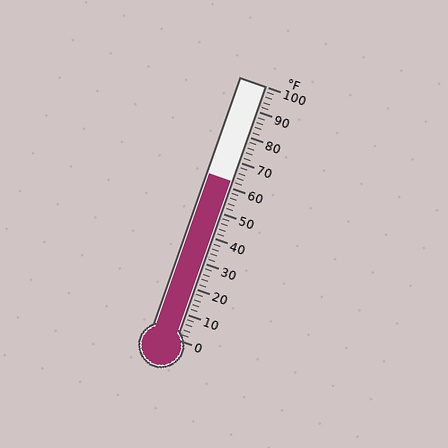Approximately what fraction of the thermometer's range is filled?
The thermometer is filled to approximately 60% of its range.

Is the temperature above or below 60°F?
The temperature is above 60°F.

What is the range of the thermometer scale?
The thermometer scale ranges from 0°F to 100°F.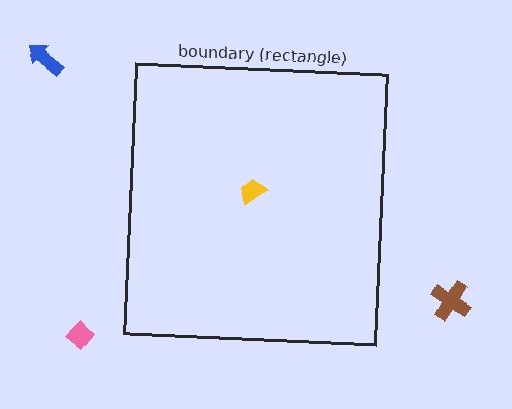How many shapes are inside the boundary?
1 inside, 3 outside.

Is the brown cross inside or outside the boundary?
Outside.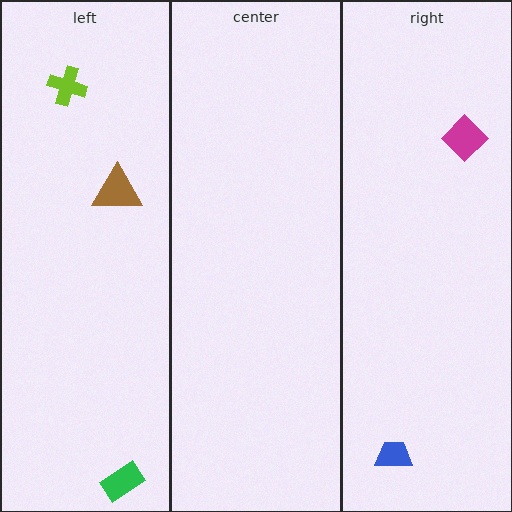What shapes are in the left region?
The green rectangle, the brown triangle, the lime cross.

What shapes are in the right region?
The blue trapezoid, the magenta diamond.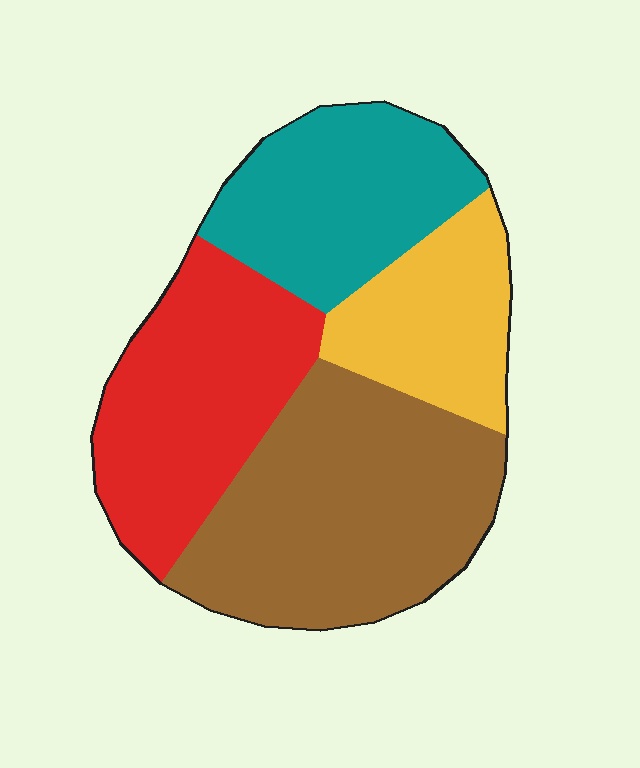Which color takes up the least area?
Yellow, at roughly 15%.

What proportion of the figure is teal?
Teal covers 22% of the figure.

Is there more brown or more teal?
Brown.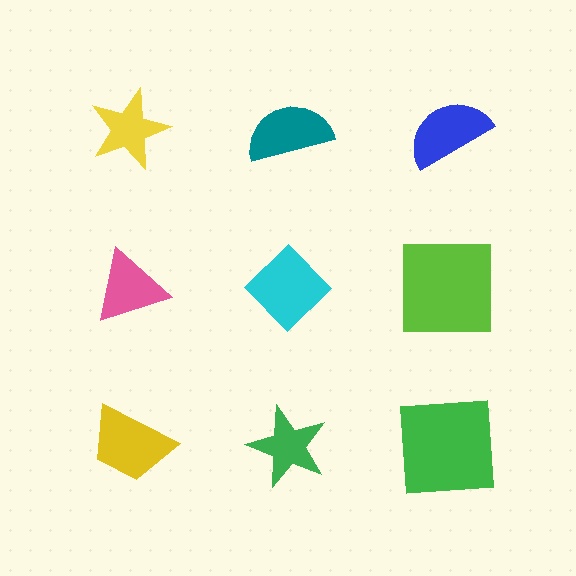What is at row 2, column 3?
A lime square.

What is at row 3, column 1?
A yellow trapezoid.